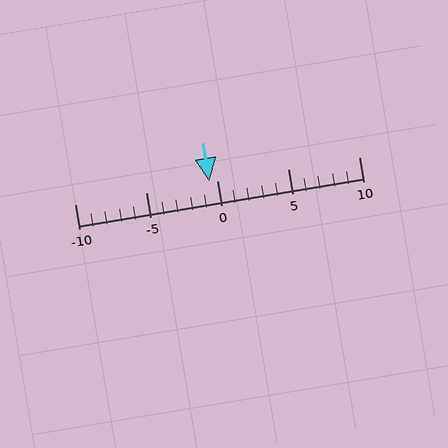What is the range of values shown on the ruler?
The ruler shows values from -10 to 10.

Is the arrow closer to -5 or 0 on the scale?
The arrow is closer to 0.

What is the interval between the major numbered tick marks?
The major tick marks are spaced 5 units apart.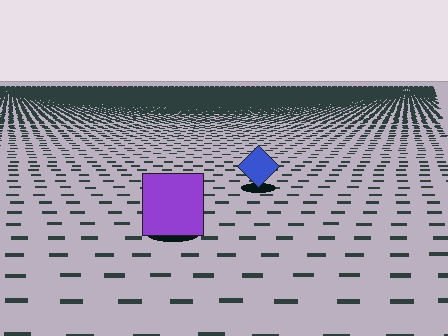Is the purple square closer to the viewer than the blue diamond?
Yes. The purple square is closer — you can tell from the texture gradient: the ground texture is coarser near it.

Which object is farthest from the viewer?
The blue diamond is farthest from the viewer. It appears smaller and the ground texture around it is denser.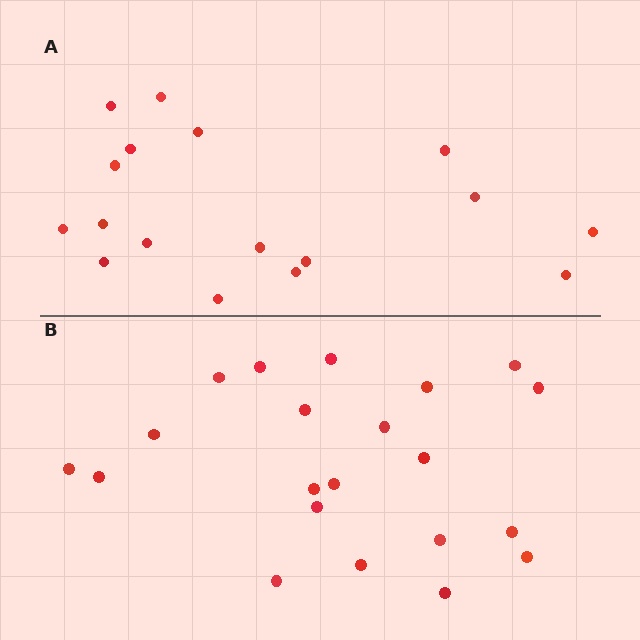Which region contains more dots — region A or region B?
Region B (the bottom region) has more dots.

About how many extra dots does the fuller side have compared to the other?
Region B has about 4 more dots than region A.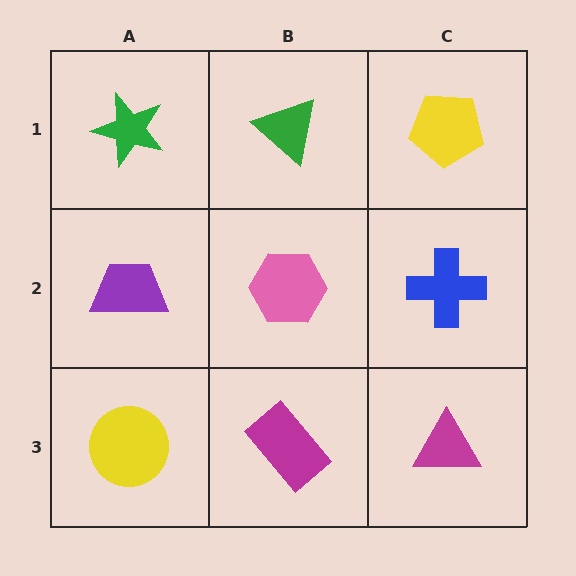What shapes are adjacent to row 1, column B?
A pink hexagon (row 2, column B), a green star (row 1, column A), a yellow pentagon (row 1, column C).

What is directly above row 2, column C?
A yellow pentagon.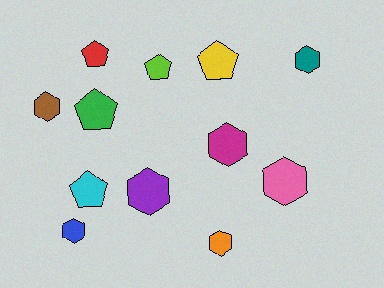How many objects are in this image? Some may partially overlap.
There are 12 objects.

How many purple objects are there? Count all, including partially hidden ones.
There is 1 purple object.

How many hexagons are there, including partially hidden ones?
There are 7 hexagons.